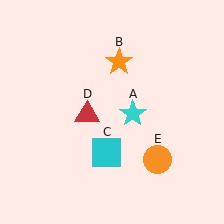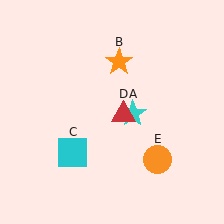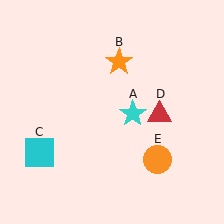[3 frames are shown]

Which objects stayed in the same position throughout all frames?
Cyan star (object A) and orange star (object B) and orange circle (object E) remained stationary.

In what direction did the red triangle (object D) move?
The red triangle (object D) moved right.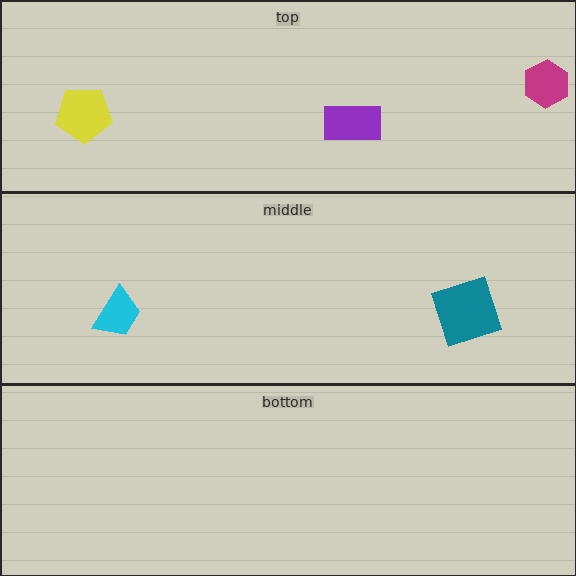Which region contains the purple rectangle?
The top region.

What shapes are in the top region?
The magenta hexagon, the purple rectangle, the yellow pentagon.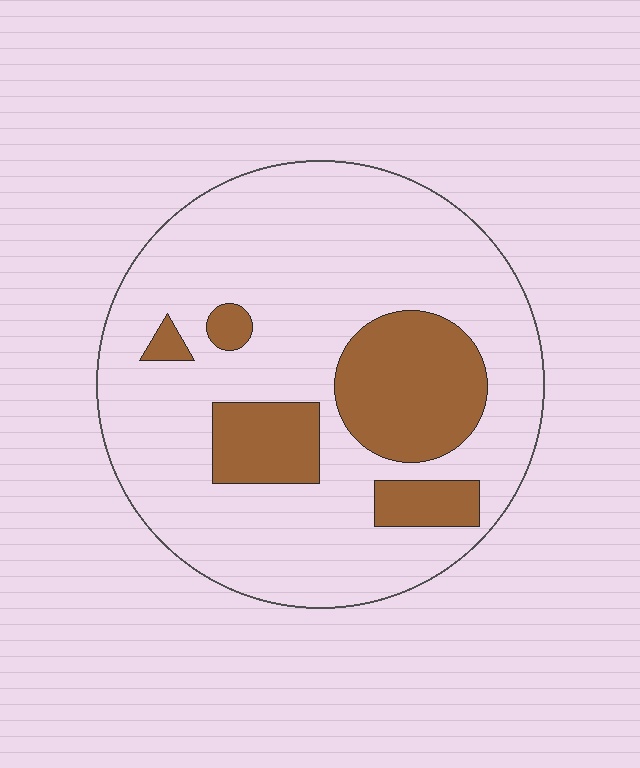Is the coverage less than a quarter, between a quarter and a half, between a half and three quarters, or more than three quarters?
Less than a quarter.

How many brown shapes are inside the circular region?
5.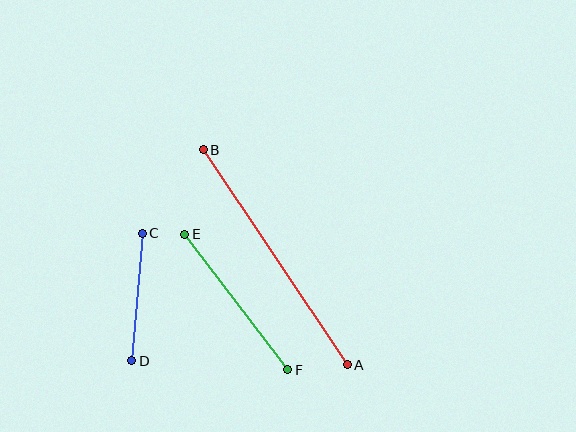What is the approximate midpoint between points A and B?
The midpoint is at approximately (275, 257) pixels.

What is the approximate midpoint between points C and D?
The midpoint is at approximately (137, 297) pixels.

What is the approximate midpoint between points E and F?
The midpoint is at approximately (236, 302) pixels.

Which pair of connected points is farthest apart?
Points A and B are farthest apart.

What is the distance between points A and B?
The distance is approximately 258 pixels.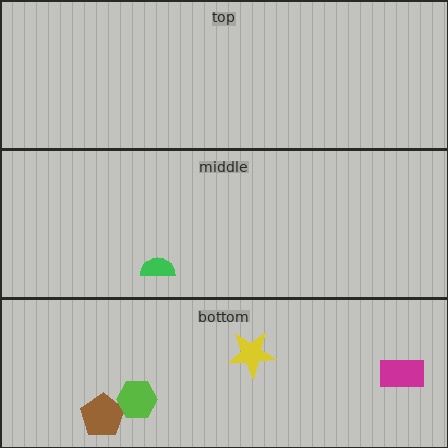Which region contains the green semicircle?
The middle region.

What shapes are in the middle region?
The green semicircle.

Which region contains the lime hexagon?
The bottom region.